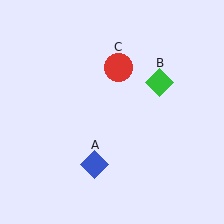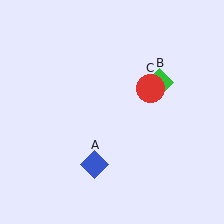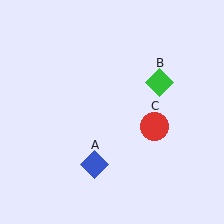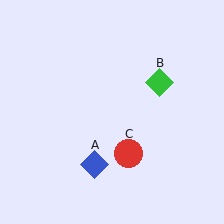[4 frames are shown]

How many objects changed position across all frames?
1 object changed position: red circle (object C).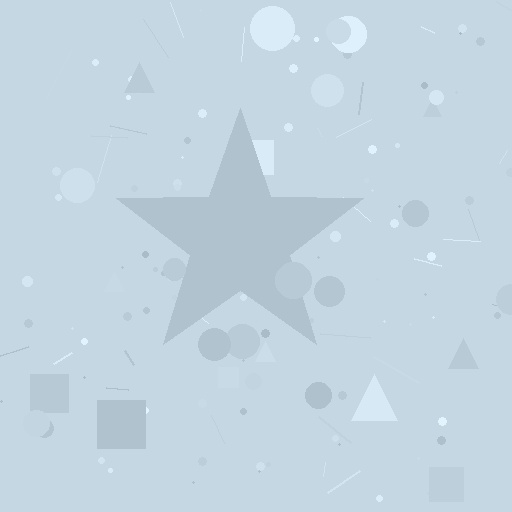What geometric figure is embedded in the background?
A star is embedded in the background.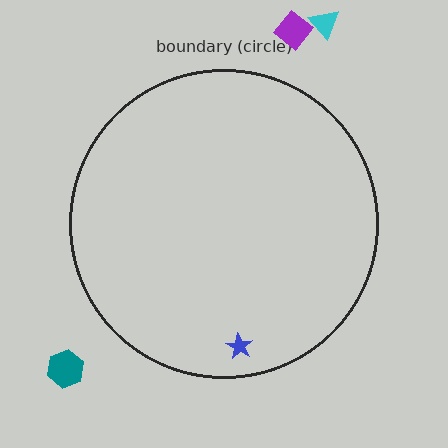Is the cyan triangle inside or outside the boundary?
Outside.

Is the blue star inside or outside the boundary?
Inside.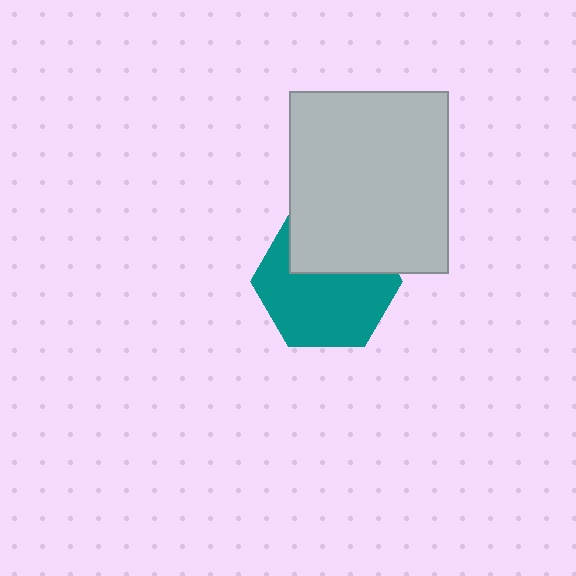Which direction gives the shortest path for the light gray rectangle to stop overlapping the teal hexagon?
Moving up gives the shortest separation.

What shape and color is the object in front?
The object in front is a light gray rectangle.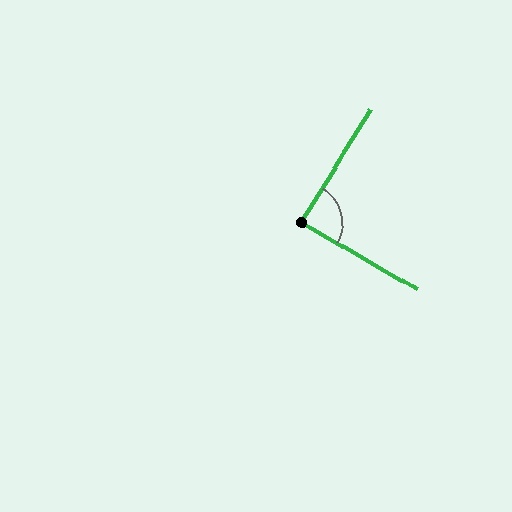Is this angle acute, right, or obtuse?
It is approximately a right angle.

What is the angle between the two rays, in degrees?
Approximately 89 degrees.